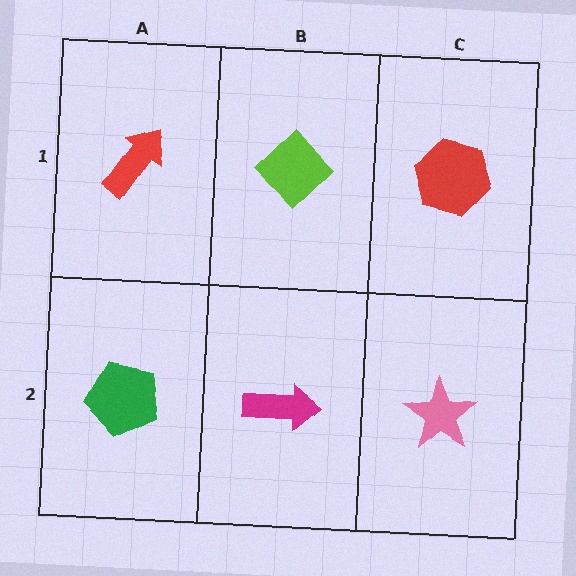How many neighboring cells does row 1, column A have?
2.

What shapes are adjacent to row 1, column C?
A pink star (row 2, column C), a lime diamond (row 1, column B).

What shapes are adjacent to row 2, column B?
A lime diamond (row 1, column B), a green pentagon (row 2, column A), a pink star (row 2, column C).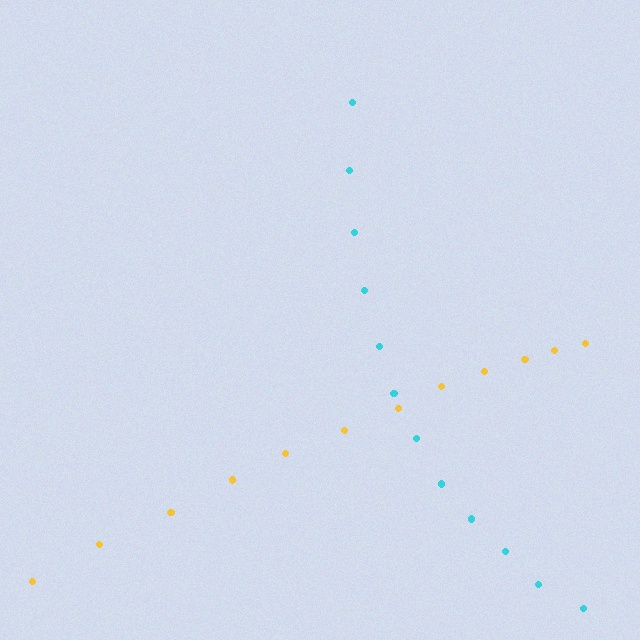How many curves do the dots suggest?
There are 2 distinct paths.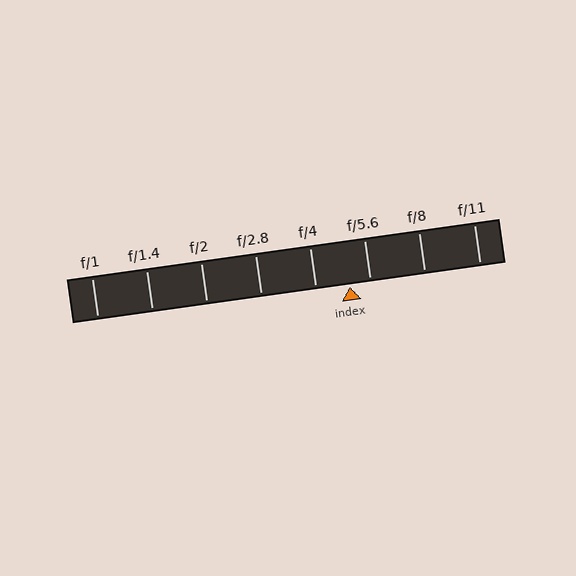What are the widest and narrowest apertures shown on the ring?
The widest aperture shown is f/1 and the narrowest is f/11.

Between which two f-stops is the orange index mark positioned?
The index mark is between f/4 and f/5.6.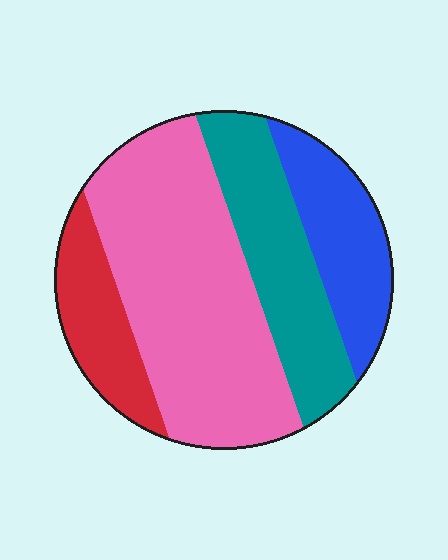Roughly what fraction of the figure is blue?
Blue covers 17% of the figure.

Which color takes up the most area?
Pink, at roughly 45%.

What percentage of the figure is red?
Red takes up about one eighth (1/8) of the figure.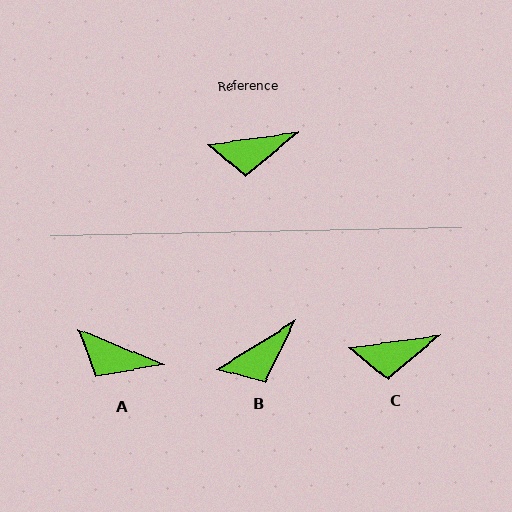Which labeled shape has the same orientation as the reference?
C.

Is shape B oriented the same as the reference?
No, it is off by about 24 degrees.